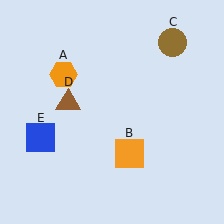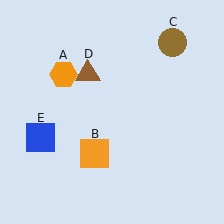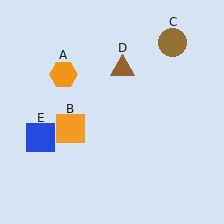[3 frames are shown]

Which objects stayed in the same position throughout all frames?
Orange hexagon (object A) and brown circle (object C) and blue square (object E) remained stationary.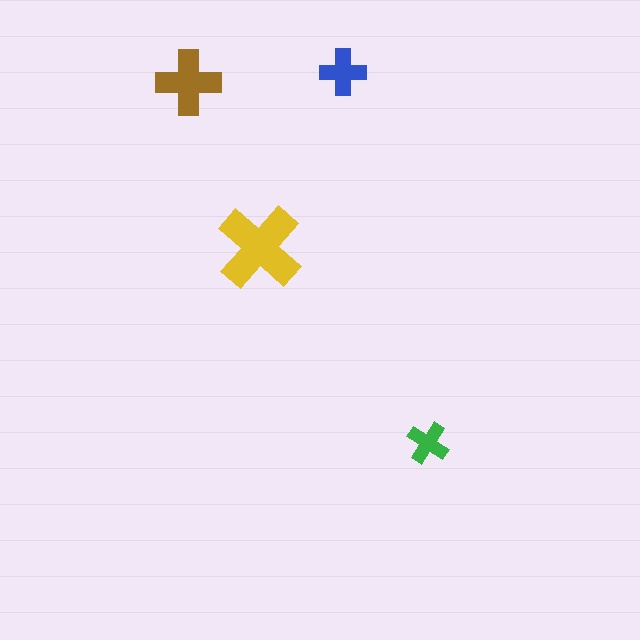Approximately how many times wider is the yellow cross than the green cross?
About 2 times wider.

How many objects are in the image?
There are 4 objects in the image.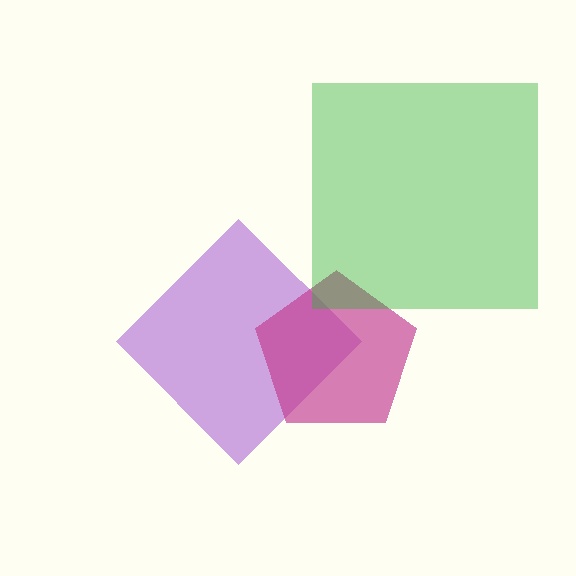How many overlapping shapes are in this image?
There are 3 overlapping shapes in the image.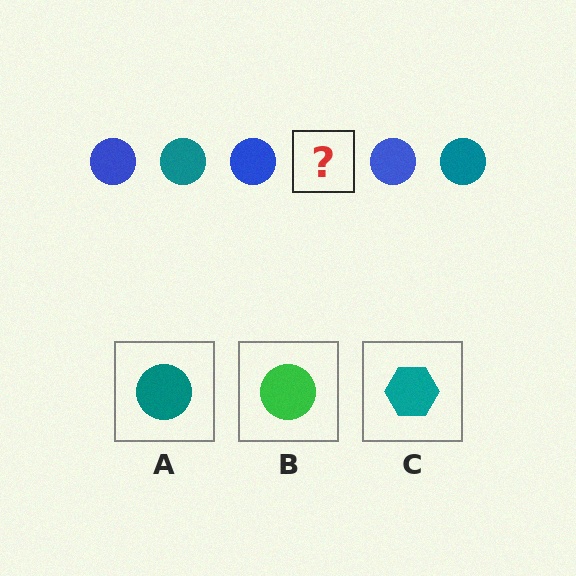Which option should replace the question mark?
Option A.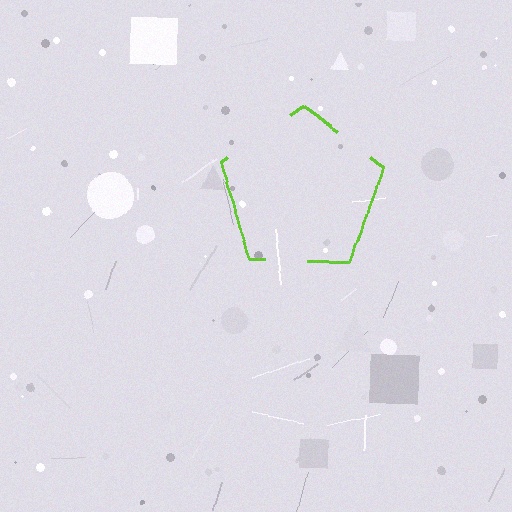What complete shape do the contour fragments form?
The contour fragments form a pentagon.